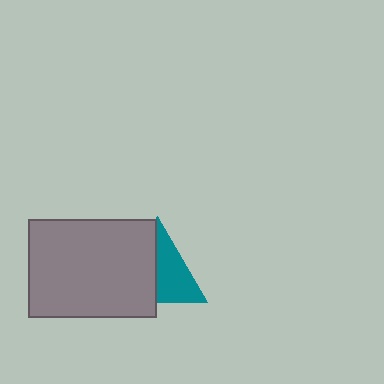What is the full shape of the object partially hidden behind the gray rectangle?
The partially hidden object is a teal triangle.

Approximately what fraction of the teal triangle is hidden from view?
Roughly 50% of the teal triangle is hidden behind the gray rectangle.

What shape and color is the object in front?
The object in front is a gray rectangle.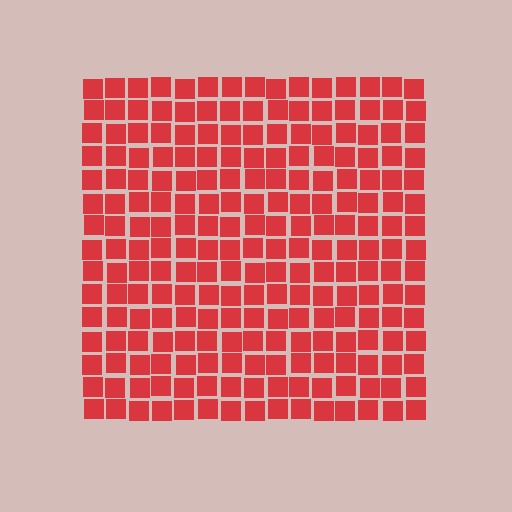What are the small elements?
The small elements are squares.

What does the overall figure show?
The overall figure shows a square.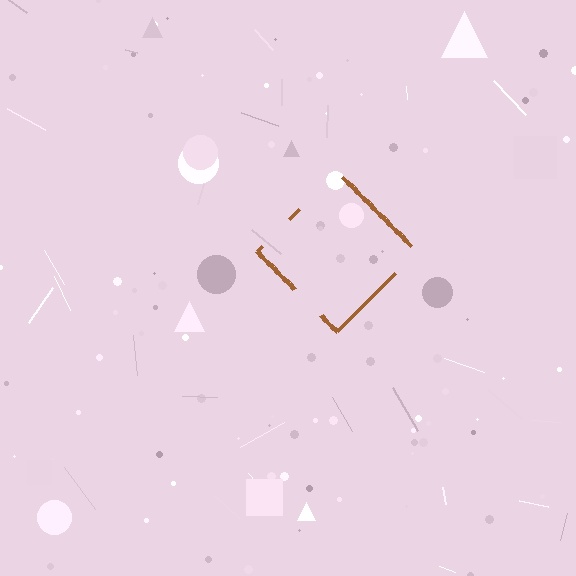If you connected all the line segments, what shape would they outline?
They would outline a diamond.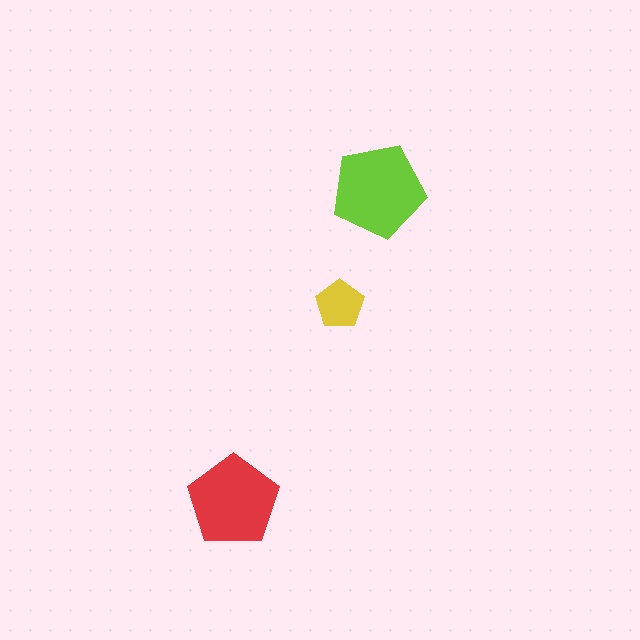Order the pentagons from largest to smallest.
the lime one, the red one, the yellow one.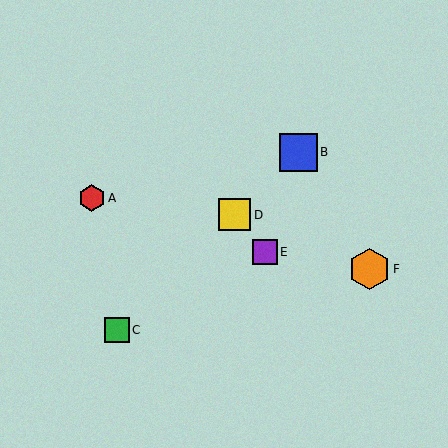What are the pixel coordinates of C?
Object C is at (117, 330).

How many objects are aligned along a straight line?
3 objects (B, C, D) are aligned along a straight line.